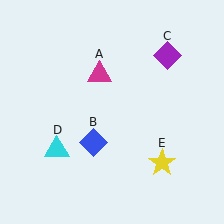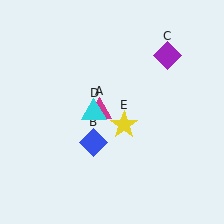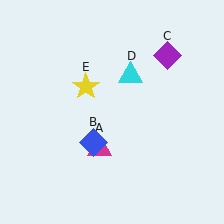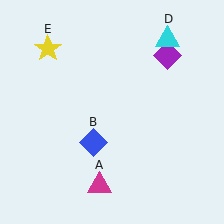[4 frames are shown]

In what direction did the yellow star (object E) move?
The yellow star (object E) moved up and to the left.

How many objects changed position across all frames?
3 objects changed position: magenta triangle (object A), cyan triangle (object D), yellow star (object E).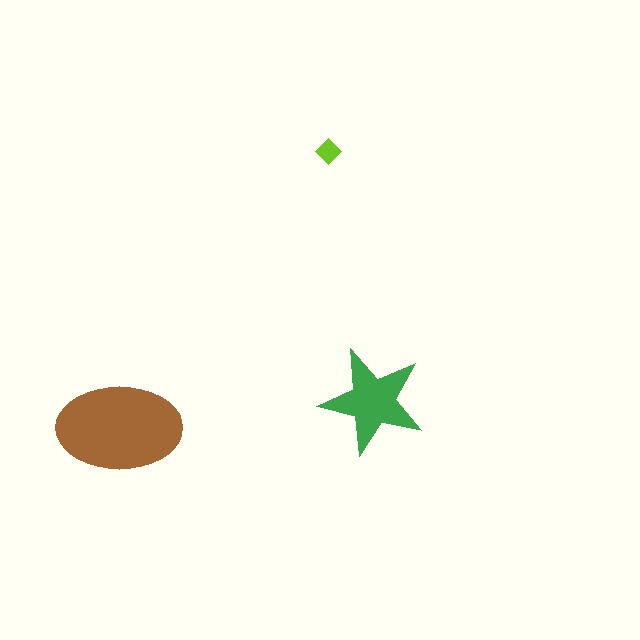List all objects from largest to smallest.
The brown ellipse, the green star, the lime diamond.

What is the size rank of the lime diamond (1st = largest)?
3rd.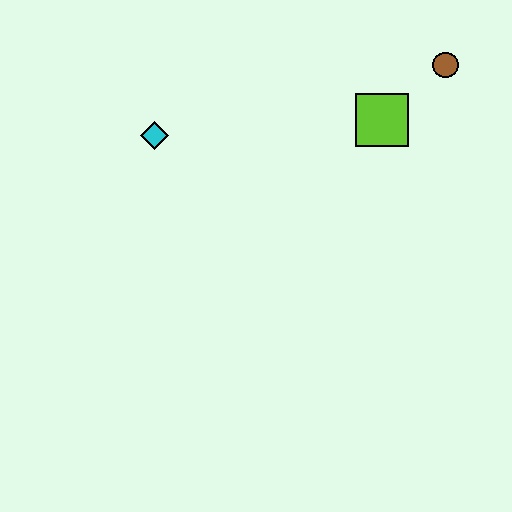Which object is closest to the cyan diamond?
The lime square is closest to the cyan diamond.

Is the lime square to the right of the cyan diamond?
Yes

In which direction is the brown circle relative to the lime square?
The brown circle is to the right of the lime square.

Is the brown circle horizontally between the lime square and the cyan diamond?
No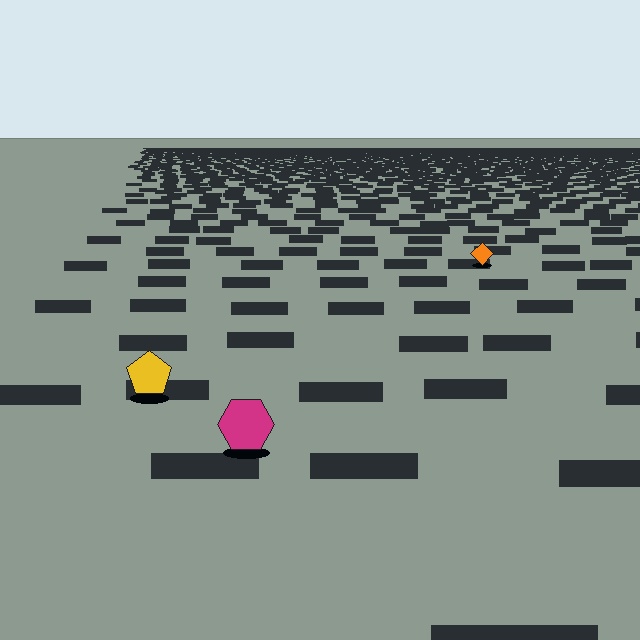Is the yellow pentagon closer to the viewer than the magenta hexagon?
No. The magenta hexagon is closer — you can tell from the texture gradient: the ground texture is coarser near it.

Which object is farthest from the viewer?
The orange diamond is farthest from the viewer. It appears smaller and the ground texture around it is denser.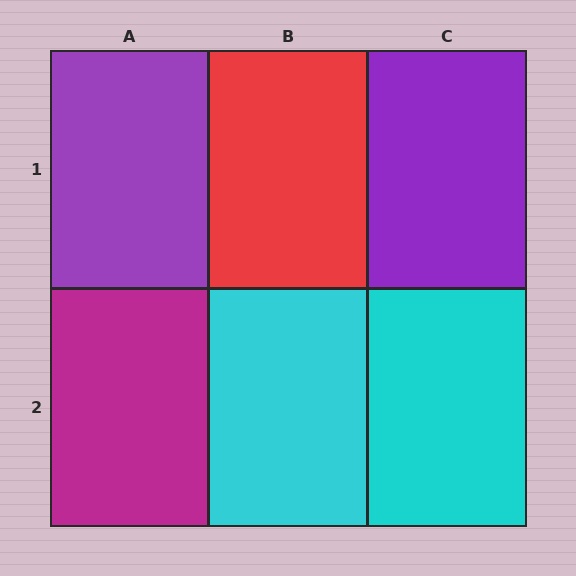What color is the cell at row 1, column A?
Purple.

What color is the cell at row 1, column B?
Red.